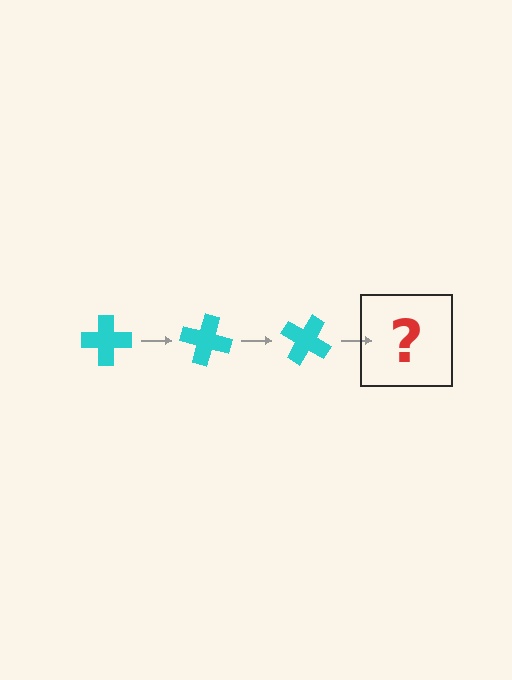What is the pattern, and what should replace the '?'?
The pattern is that the cross rotates 15 degrees each step. The '?' should be a cyan cross rotated 45 degrees.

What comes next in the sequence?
The next element should be a cyan cross rotated 45 degrees.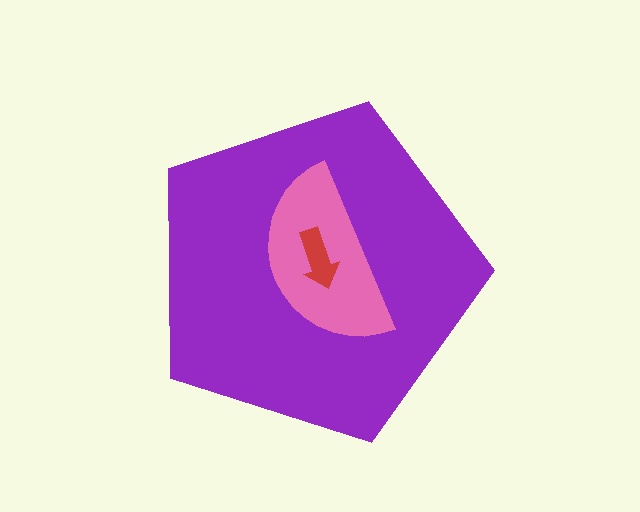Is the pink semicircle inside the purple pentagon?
Yes.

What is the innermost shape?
The red arrow.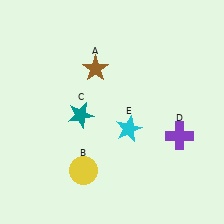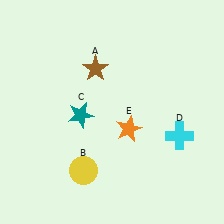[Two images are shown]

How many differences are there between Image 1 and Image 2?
There are 2 differences between the two images.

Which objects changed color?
D changed from purple to cyan. E changed from cyan to orange.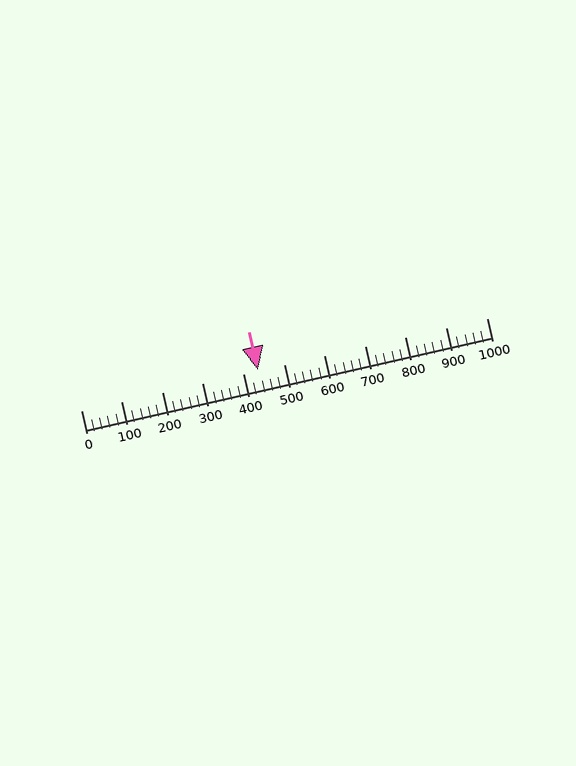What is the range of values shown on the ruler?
The ruler shows values from 0 to 1000.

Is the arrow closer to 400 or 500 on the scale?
The arrow is closer to 400.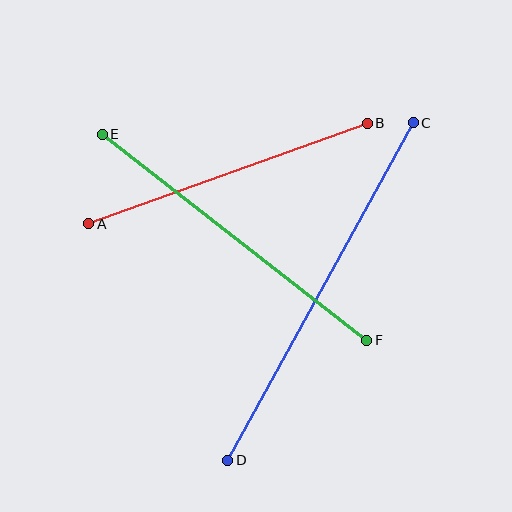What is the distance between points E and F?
The distance is approximately 335 pixels.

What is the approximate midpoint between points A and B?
The midpoint is at approximately (228, 174) pixels.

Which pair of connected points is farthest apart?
Points C and D are farthest apart.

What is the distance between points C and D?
The distance is approximately 385 pixels.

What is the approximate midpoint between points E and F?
The midpoint is at approximately (235, 237) pixels.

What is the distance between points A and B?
The distance is approximately 296 pixels.